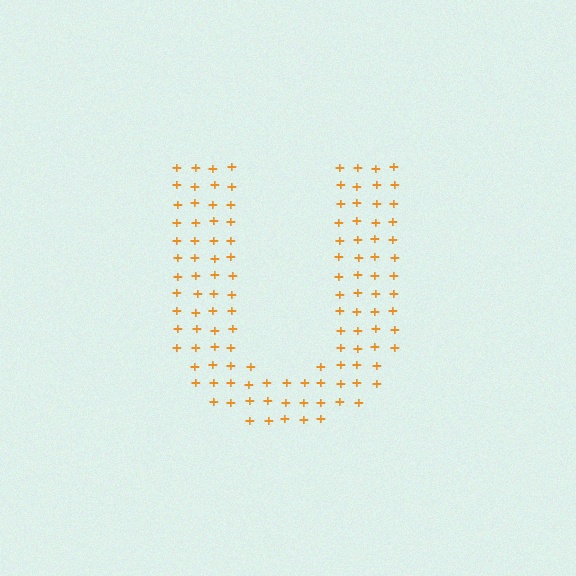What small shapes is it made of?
It is made of small plus signs.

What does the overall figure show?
The overall figure shows the letter U.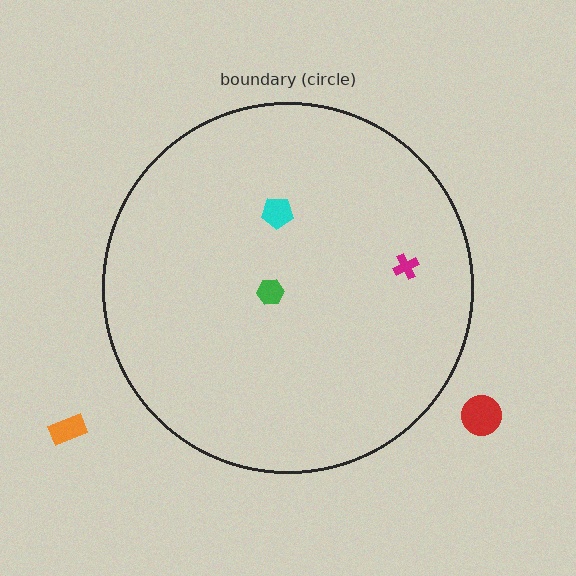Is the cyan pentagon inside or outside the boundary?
Inside.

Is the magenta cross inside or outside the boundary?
Inside.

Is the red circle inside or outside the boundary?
Outside.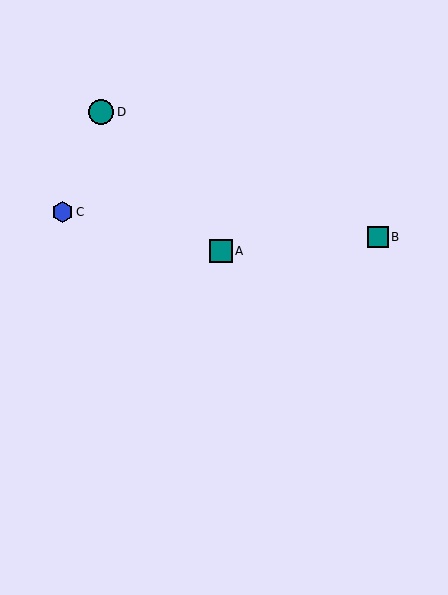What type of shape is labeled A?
Shape A is a teal square.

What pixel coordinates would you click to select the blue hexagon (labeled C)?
Click at (62, 212) to select the blue hexagon C.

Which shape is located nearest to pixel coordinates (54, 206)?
The blue hexagon (labeled C) at (62, 212) is nearest to that location.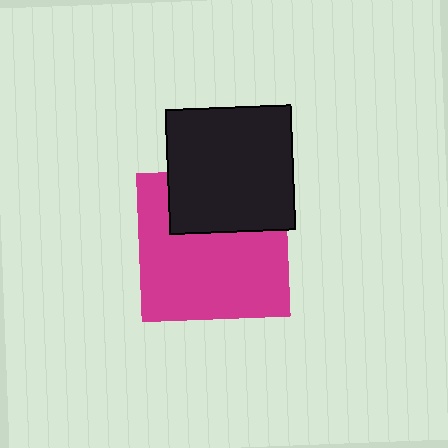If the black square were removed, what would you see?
You would see the complete magenta square.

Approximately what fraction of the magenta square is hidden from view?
Roughly 34% of the magenta square is hidden behind the black square.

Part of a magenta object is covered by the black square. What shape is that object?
It is a square.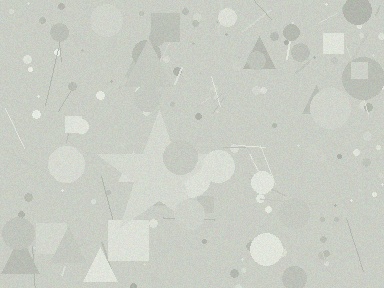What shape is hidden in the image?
A star is hidden in the image.